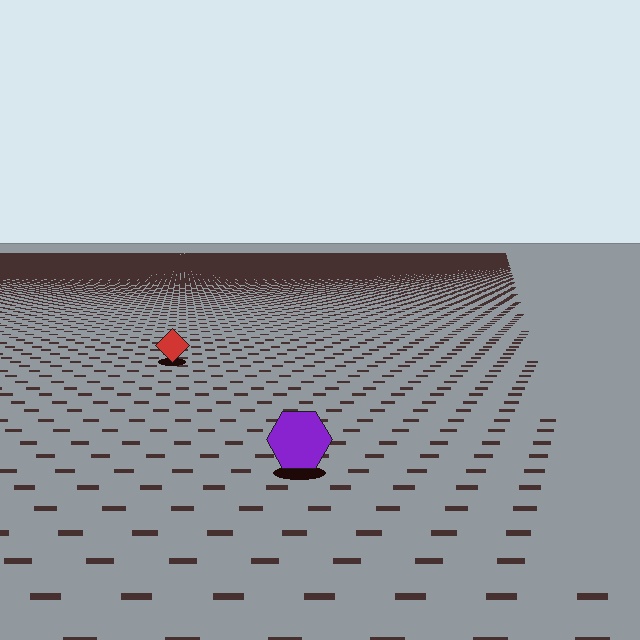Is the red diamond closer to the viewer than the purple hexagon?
No. The purple hexagon is closer — you can tell from the texture gradient: the ground texture is coarser near it.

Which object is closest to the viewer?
The purple hexagon is closest. The texture marks near it are larger and more spread out.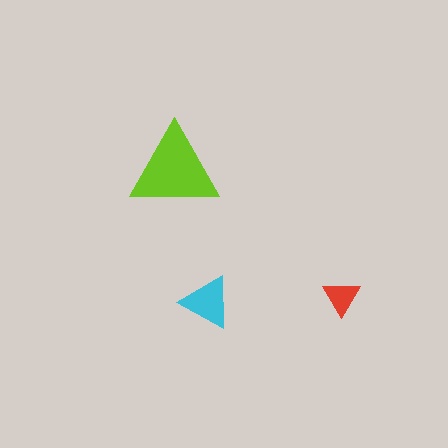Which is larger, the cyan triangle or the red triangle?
The cyan one.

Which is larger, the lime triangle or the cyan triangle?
The lime one.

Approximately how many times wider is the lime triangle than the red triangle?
About 2.5 times wider.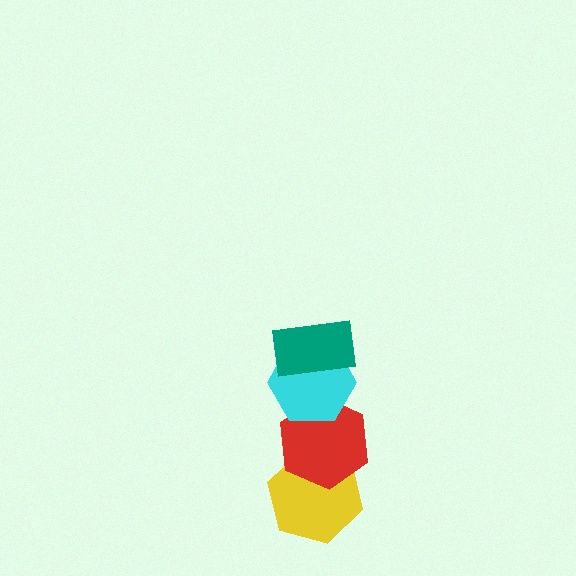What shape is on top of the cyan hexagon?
The teal rectangle is on top of the cyan hexagon.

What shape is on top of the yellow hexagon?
The red hexagon is on top of the yellow hexagon.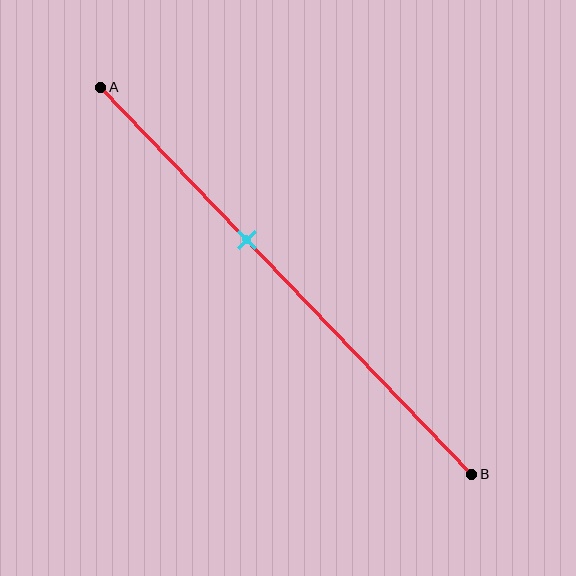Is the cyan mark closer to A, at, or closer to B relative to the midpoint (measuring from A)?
The cyan mark is closer to point A than the midpoint of segment AB.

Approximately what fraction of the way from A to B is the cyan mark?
The cyan mark is approximately 40% of the way from A to B.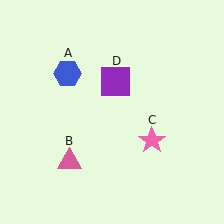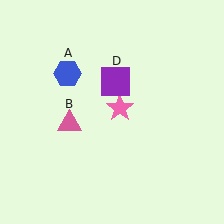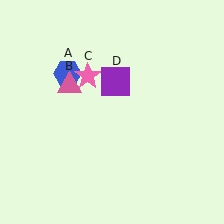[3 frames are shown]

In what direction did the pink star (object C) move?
The pink star (object C) moved up and to the left.